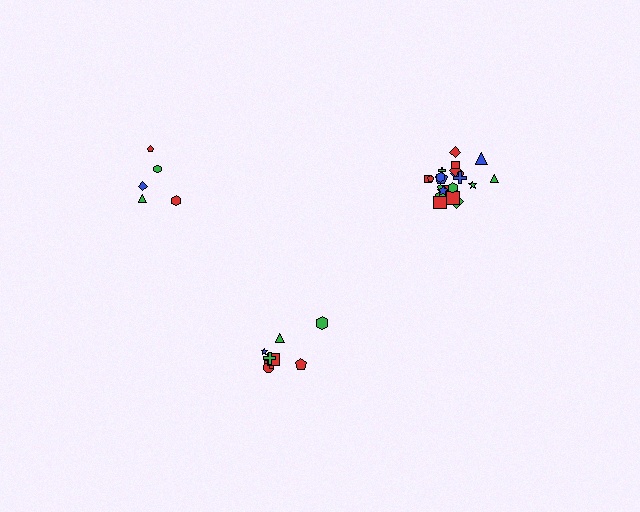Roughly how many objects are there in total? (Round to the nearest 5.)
Roughly 40 objects in total.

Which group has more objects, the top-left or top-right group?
The top-right group.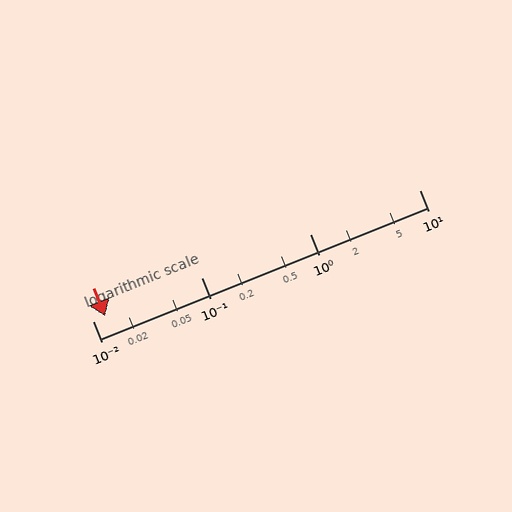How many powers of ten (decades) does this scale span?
The scale spans 3 decades, from 0.01 to 10.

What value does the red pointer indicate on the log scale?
The pointer indicates approximately 0.013.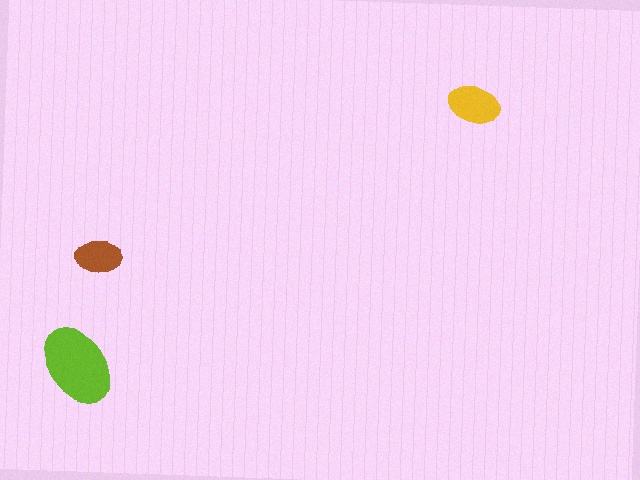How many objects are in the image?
There are 3 objects in the image.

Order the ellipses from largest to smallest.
the lime one, the yellow one, the brown one.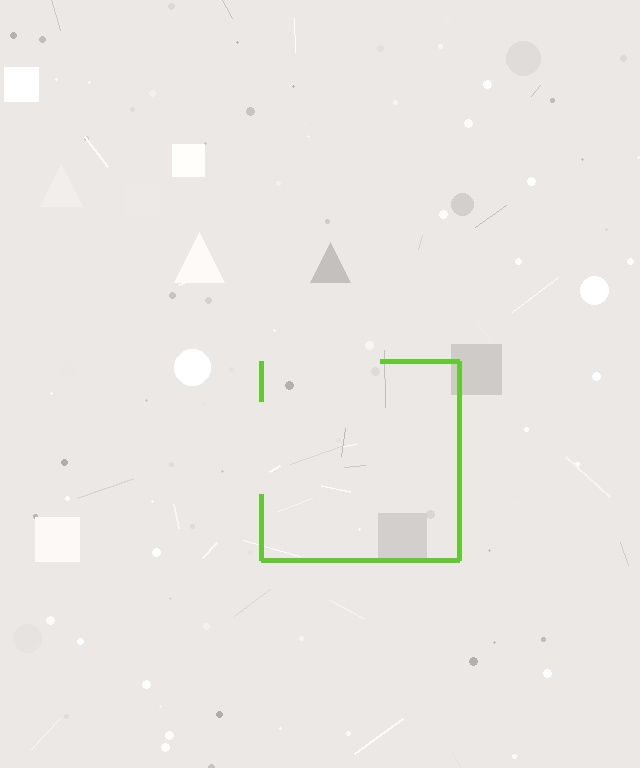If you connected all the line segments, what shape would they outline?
They would outline a square.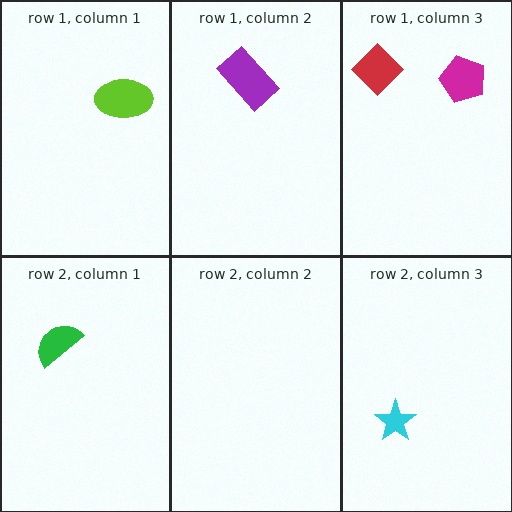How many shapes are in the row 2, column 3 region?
1.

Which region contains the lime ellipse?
The row 1, column 1 region.